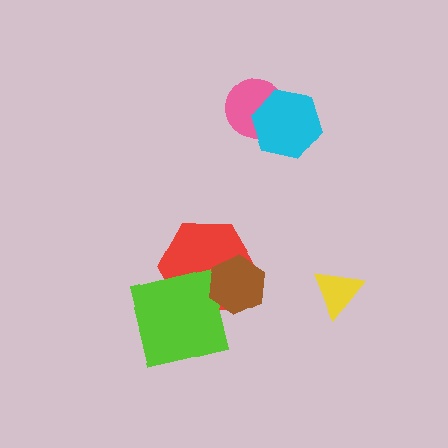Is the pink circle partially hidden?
Yes, it is partially covered by another shape.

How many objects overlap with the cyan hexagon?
1 object overlaps with the cyan hexagon.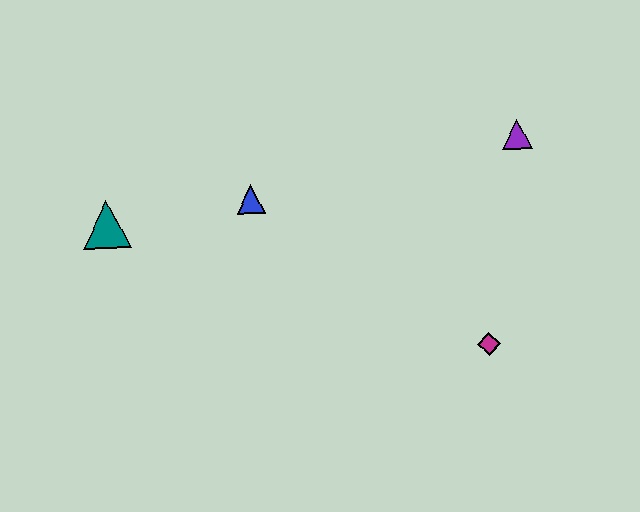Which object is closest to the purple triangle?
The magenta diamond is closest to the purple triangle.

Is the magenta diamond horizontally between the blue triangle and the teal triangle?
No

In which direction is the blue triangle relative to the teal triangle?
The blue triangle is to the right of the teal triangle.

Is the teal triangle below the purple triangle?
Yes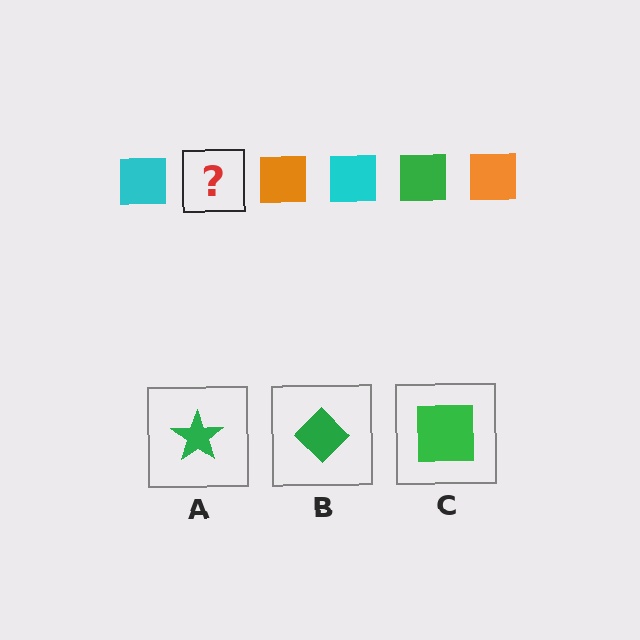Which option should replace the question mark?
Option C.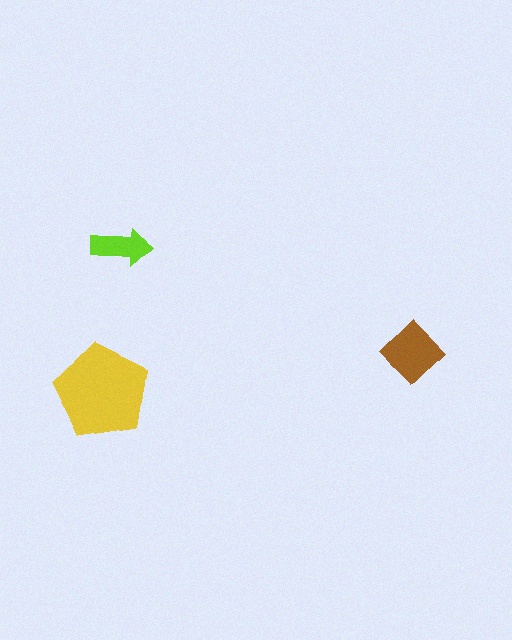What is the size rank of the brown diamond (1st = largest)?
2nd.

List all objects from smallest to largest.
The lime arrow, the brown diamond, the yellow pentagon.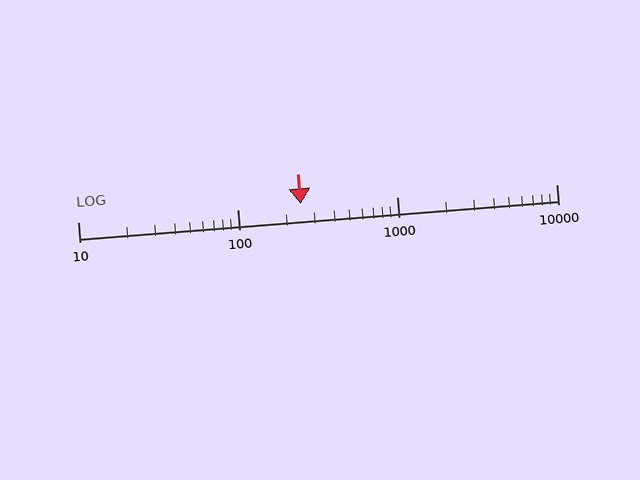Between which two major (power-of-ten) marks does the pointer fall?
The pointer is between 100 and 1000.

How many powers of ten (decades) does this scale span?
The scale spans 3 decades, from 10 to 10000.